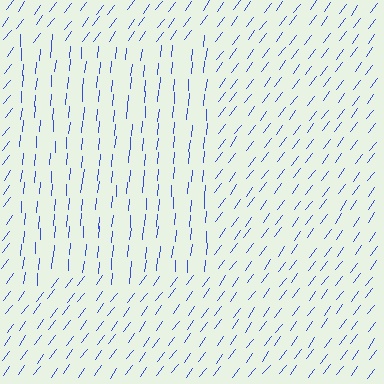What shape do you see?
I see a rectangle.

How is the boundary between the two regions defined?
The boundary is defined purely by a change in line orientation (approximately 32 degrees difference). All lines are the same color and thickness.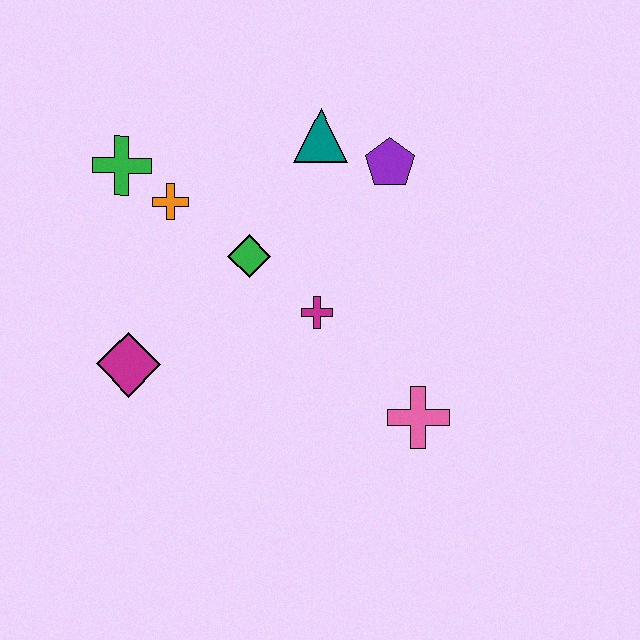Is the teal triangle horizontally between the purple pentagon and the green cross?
Yes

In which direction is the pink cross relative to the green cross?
The pink cross is to the right of the green cross.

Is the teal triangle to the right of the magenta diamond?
Yes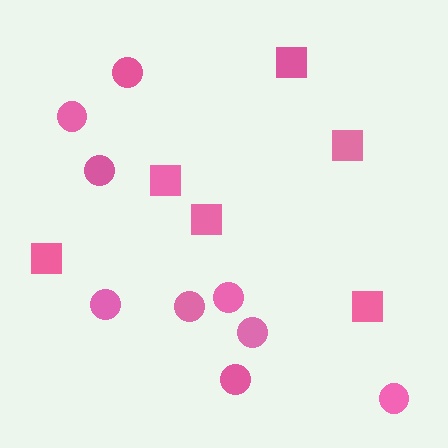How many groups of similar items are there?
There are 2 groups: one group of squares (6) and one group of circles (9).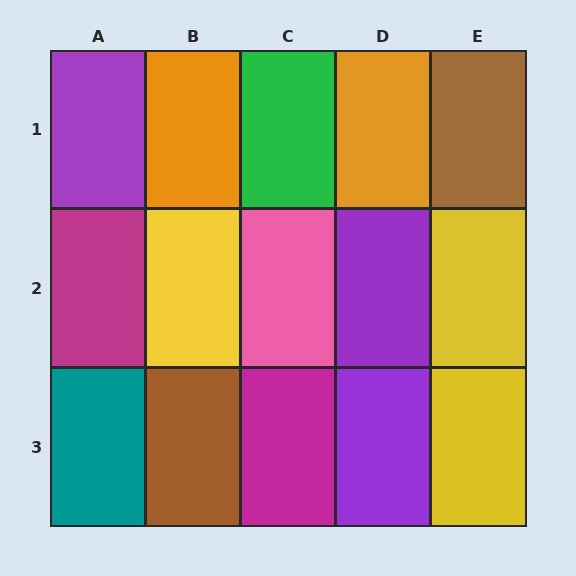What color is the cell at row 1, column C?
Green.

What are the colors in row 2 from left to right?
Magenta, yellow, pink, purple, yellow.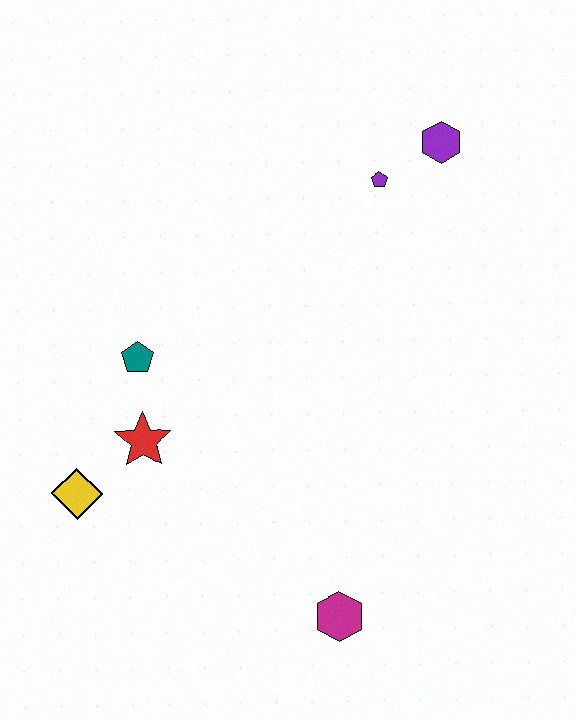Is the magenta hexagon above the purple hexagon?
No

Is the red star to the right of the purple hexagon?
No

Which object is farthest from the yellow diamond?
The purple hexagon is farthest from the yellow diamond.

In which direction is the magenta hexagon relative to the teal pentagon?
The magenta hexagon is below the teal pentagon.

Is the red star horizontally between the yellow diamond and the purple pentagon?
Yes